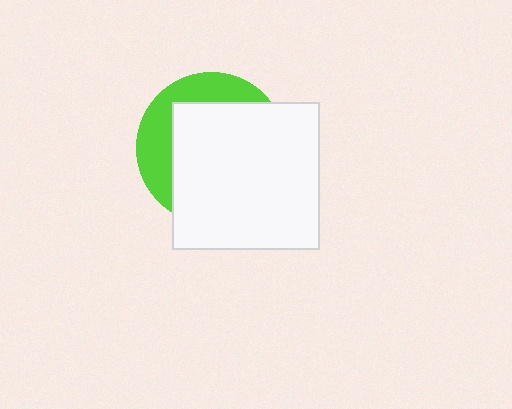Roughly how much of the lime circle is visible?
A small part of it is visible (roughly 31%).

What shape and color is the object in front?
The object in front is a white square.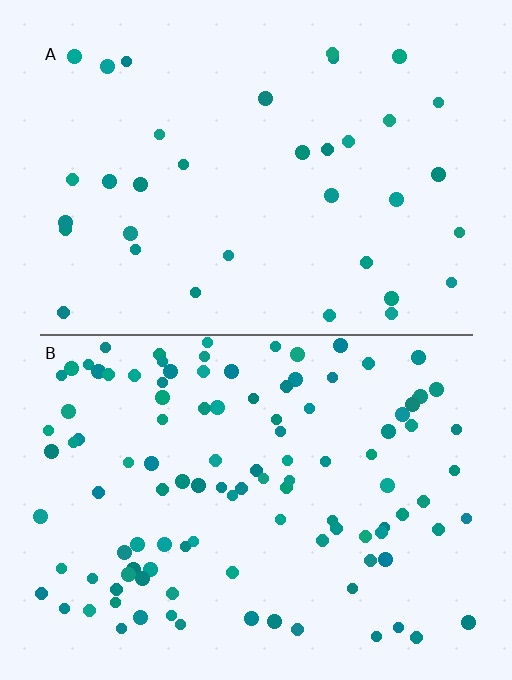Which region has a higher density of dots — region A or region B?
B (the bottom).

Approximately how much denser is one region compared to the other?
Approximately 3.1× — region B over region A.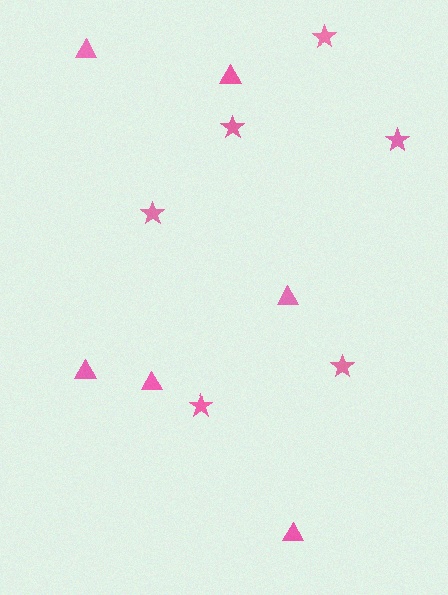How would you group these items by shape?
There are 2 groups: one group of triangles (6) and one group of stars (6).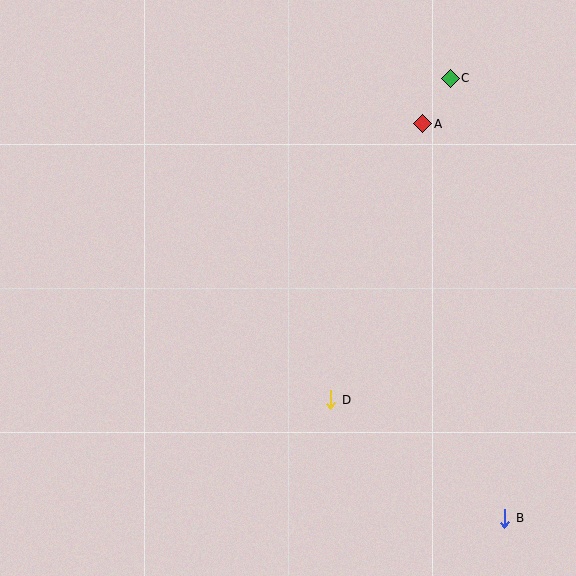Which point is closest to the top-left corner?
Point A is closest to the top-left corner.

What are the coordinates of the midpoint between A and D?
The midpoint between A and D is at (377, 262).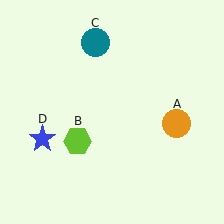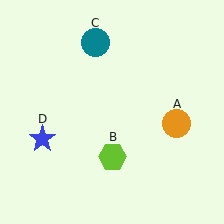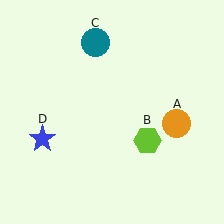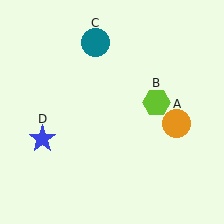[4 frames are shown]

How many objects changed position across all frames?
1 object changed position: lime hexagon (object B).